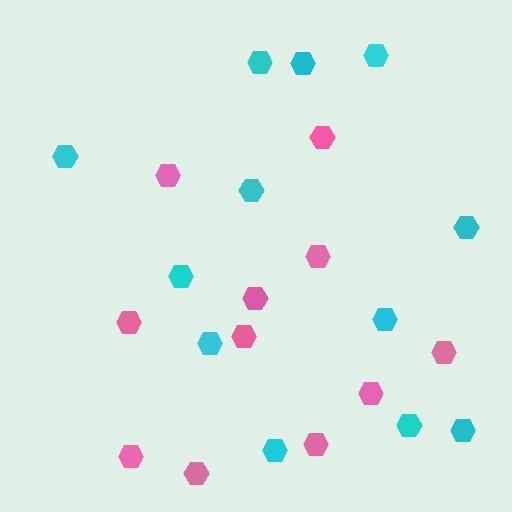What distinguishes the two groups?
There are 2 groups: one group of cyan hexagons (12) and one group of pink hexagons (11).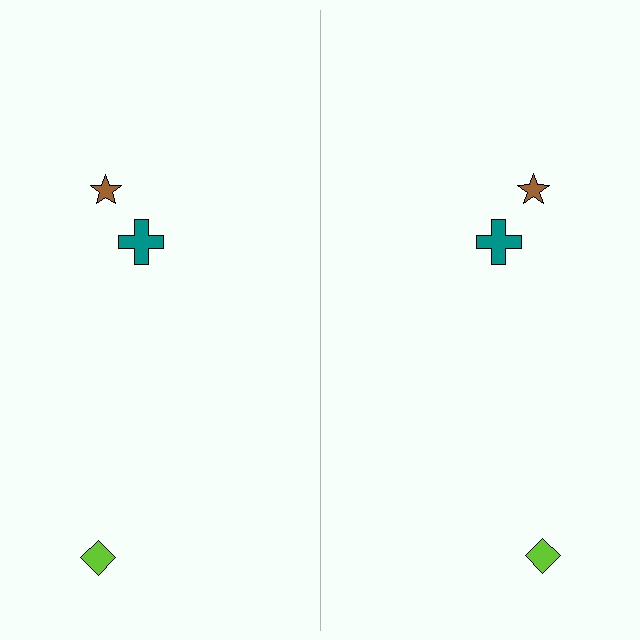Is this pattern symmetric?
Yes, this pattern has bilateral (reflection) symmetry.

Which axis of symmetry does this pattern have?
The pattern has a vertical axis of symmetry running through the center of the image.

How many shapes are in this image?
There are 6 shapes in this image.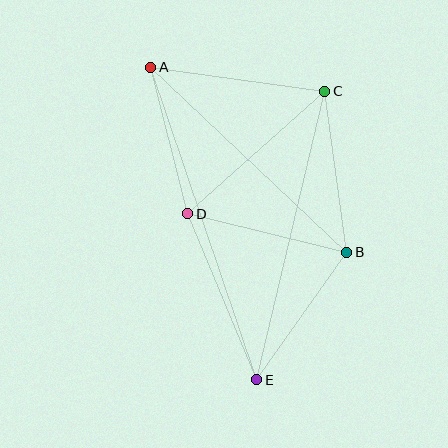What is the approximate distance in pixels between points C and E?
The distance between C and E is approximately 296 pixels.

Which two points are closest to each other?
Points A and D are closest to each other.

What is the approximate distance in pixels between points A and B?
The distance between A and B is approximately 270 pixels.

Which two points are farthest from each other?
Points A and E are farthest from each other.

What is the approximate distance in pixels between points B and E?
The distance between B and E is approximately 156 pixels.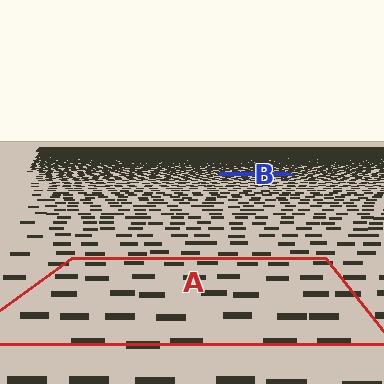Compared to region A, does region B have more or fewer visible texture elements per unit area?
Region B has more texture elements per unit area — they are packed more densely because it is farther away.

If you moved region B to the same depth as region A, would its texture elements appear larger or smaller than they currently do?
They would appear larger. At a closer depth, the same texture elements are projected at a bigger on-screen size.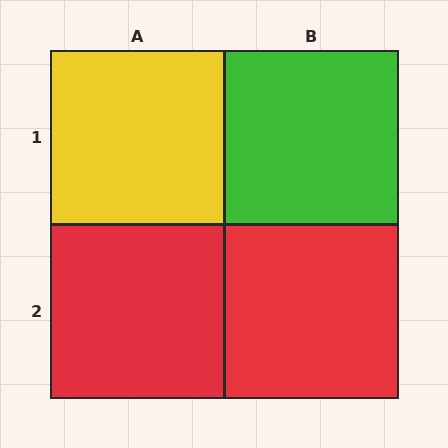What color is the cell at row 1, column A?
Yellow.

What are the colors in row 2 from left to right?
Red, red.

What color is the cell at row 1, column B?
Green.